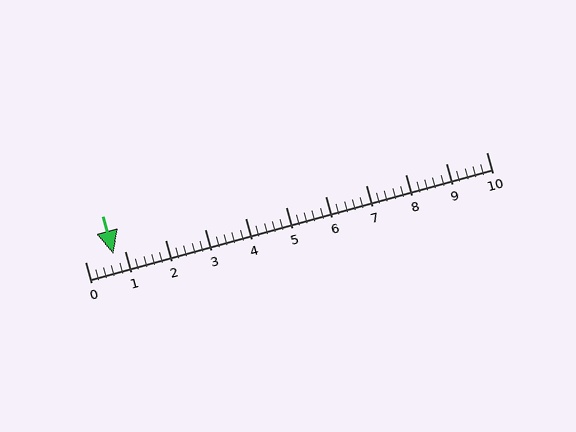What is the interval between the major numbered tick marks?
The major tick marks are spaced 1 units apart.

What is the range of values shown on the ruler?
The ruler shows values from 0 to 10.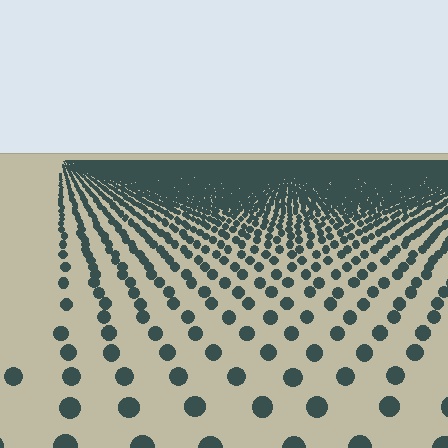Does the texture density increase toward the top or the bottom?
Density increases toward the top.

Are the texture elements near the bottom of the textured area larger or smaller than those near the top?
Larger. Near the bottom, elements are closer to the viewer and appear at a bigger on-screen size.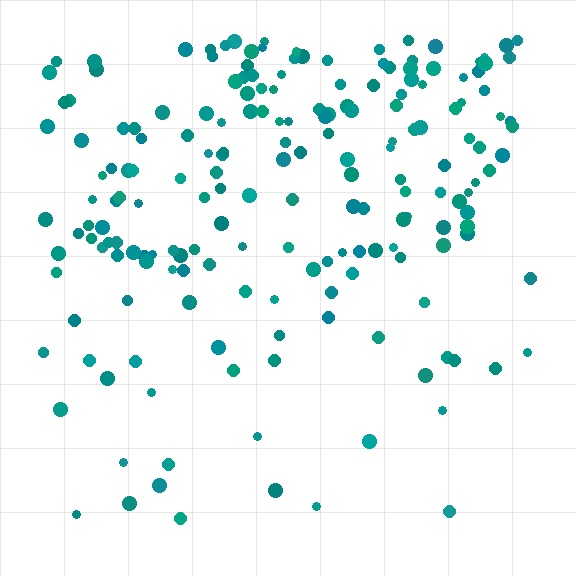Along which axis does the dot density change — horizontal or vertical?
Vertical.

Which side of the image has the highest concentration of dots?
The top.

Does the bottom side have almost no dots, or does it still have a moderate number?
Still a moderate number, just noticeably fewer than the top.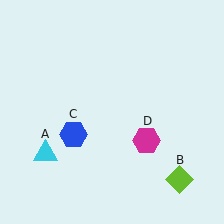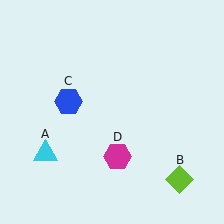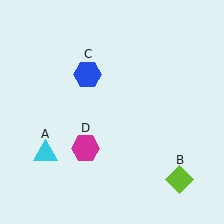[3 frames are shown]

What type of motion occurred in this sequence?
The blue hexagon (object C), magenta hexagon (object D) rotated clockwise around the center of the scene.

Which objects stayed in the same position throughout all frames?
Cyan triangle (object A) and lime diamond (object B) remained stationary.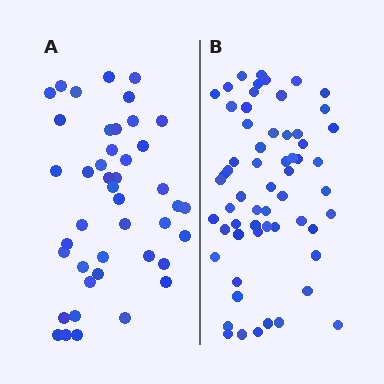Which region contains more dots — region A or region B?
Region B (the right region) has more dots.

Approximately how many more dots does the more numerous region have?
Region B has approximately 15 more dots than region A.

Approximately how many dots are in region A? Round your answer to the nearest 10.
About 40 dots. (The exact count is 43, which rounds to 40.)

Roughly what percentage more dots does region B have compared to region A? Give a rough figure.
About 40% more.